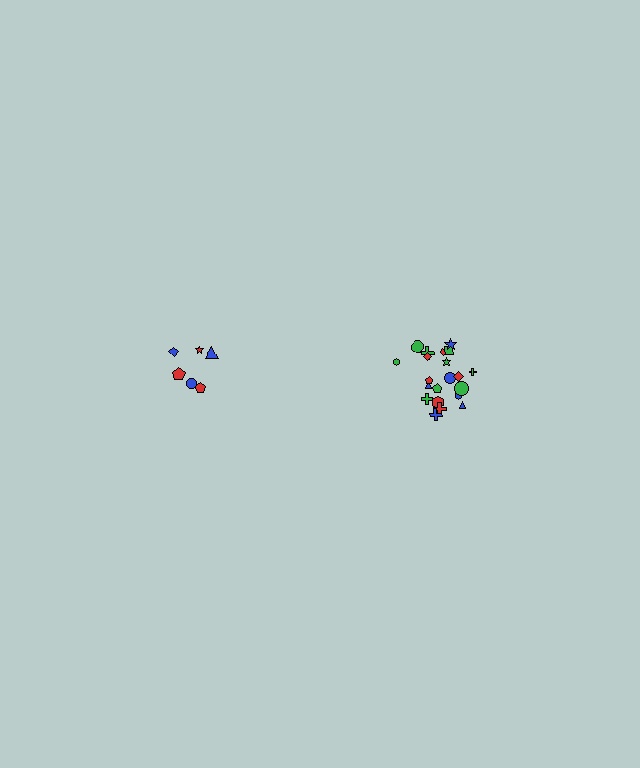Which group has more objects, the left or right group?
The right group.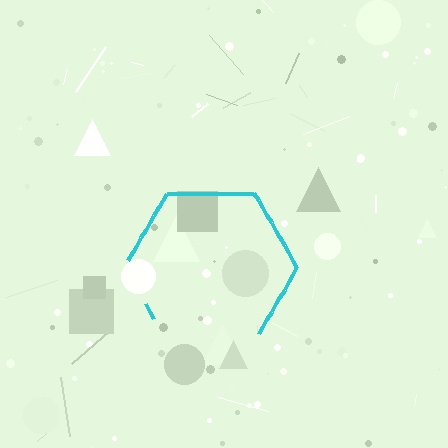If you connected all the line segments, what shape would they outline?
They would outline a hexagon.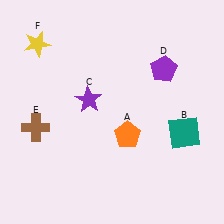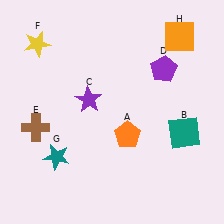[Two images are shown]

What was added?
A teal star (G), an orange square (H) were added in Image 2.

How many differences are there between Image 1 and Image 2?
There are 2 differences between the two images.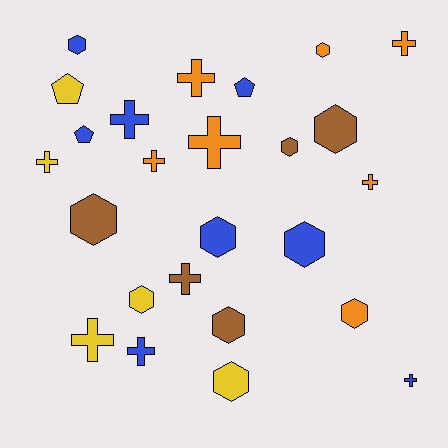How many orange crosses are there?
There are 5 orange crosses.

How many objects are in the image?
There are 25 objects.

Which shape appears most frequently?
Cross, with 11 objects.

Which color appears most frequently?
Blue, with 8 objects.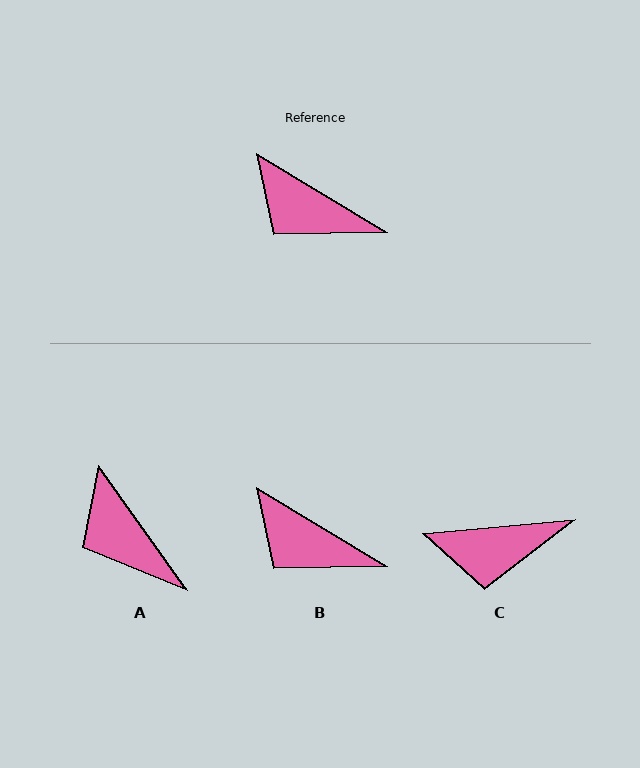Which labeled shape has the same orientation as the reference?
B.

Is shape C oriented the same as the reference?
No, it is off by about 36 degrees.